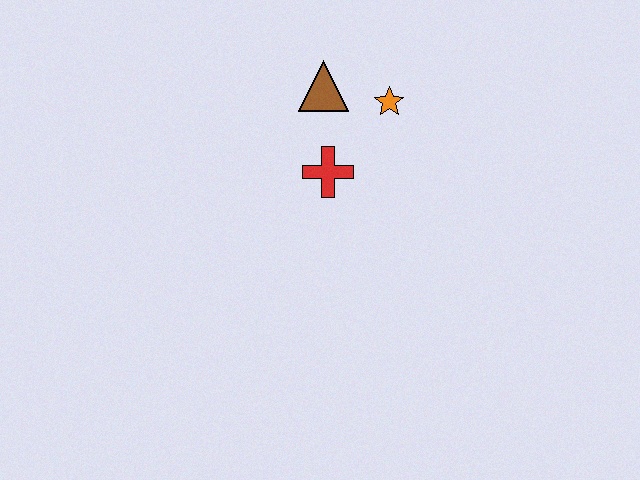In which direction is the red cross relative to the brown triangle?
The red cross is below the brown triangle.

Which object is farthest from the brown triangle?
The red cross is farthest from the brown triangle.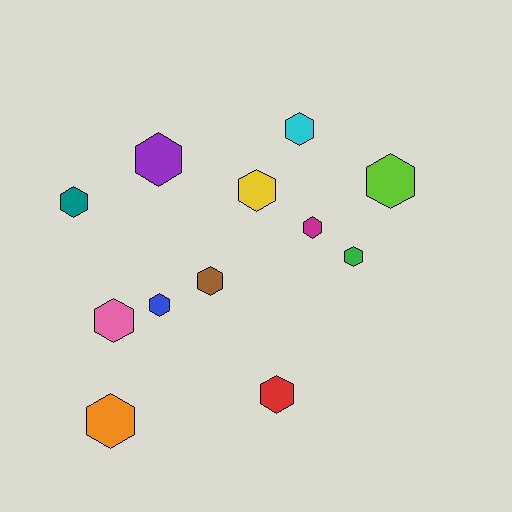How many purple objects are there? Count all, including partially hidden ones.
There is 1 purple object.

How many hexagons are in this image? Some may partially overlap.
There are 12 hexagons.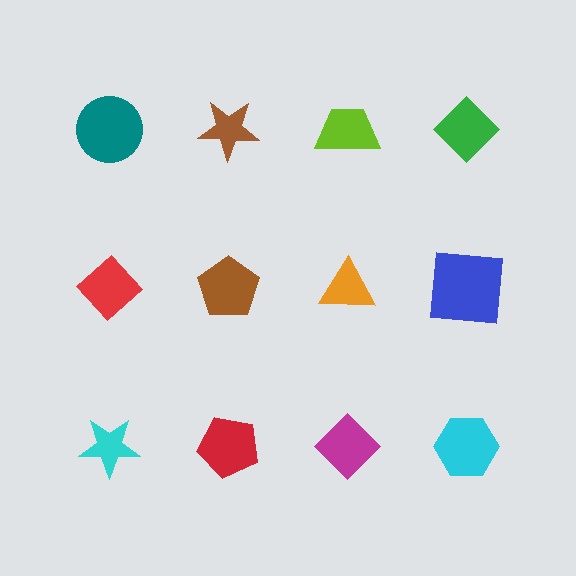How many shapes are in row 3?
4 shapes.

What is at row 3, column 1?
A cyan star.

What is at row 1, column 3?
A lime trapezoid.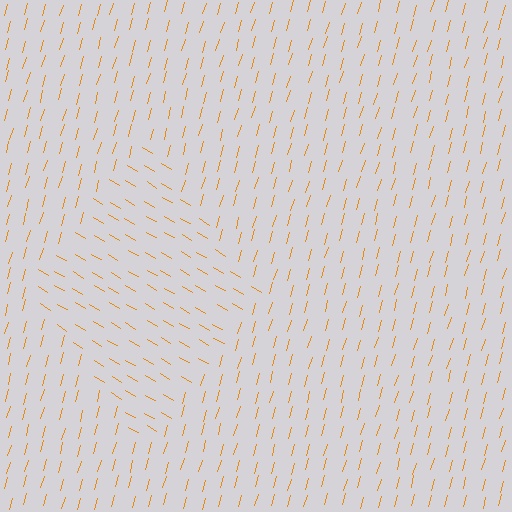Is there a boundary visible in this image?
Yes, there is a texture boundary formed by a change in line orientation.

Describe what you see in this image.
The image is filled with small orange line segments. A diamond region in the image has lines oriented differently from the surrounding lines, creating a visible texture boundary.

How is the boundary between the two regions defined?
The boundary is defined purely by a change in line orientation (approximately 76 degrees difference). All lines are the same color and thickness.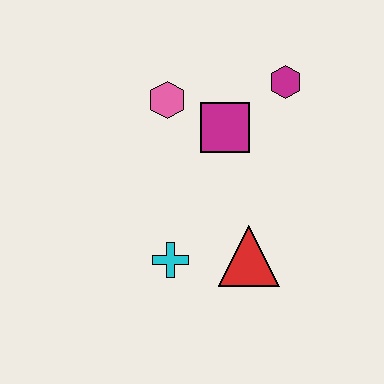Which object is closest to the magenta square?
The pink hexagon is closest to the magenta square.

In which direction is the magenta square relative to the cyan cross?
The magenta square is above the cyan cross.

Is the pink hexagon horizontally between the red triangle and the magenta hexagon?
No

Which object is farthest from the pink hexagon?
The red triangle is farthest from the pink hexagon.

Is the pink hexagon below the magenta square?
No